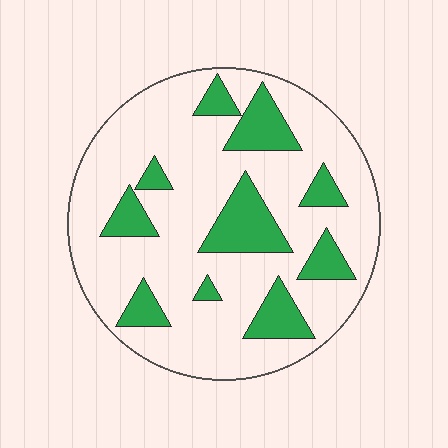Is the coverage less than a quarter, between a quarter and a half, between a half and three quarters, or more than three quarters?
Less than a quarter.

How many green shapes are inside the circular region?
10.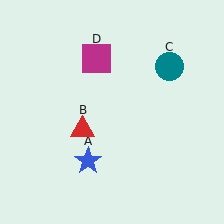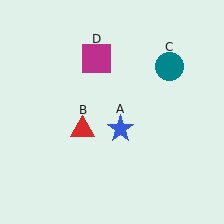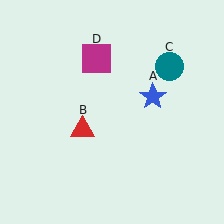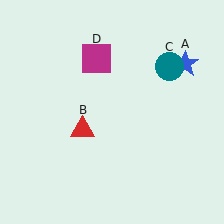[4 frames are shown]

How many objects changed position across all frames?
1 object changed position: blue star (object A).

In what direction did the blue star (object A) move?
The blue star (object A) moved up and to the right.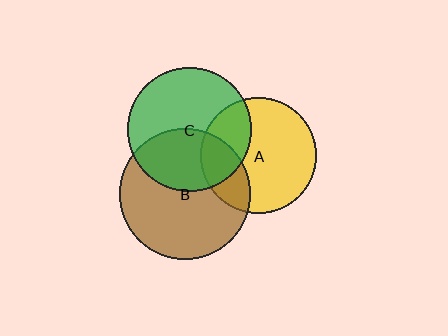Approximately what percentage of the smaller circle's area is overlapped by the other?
Approximately 30%.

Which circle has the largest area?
Circle B (brown).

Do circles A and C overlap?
Yes.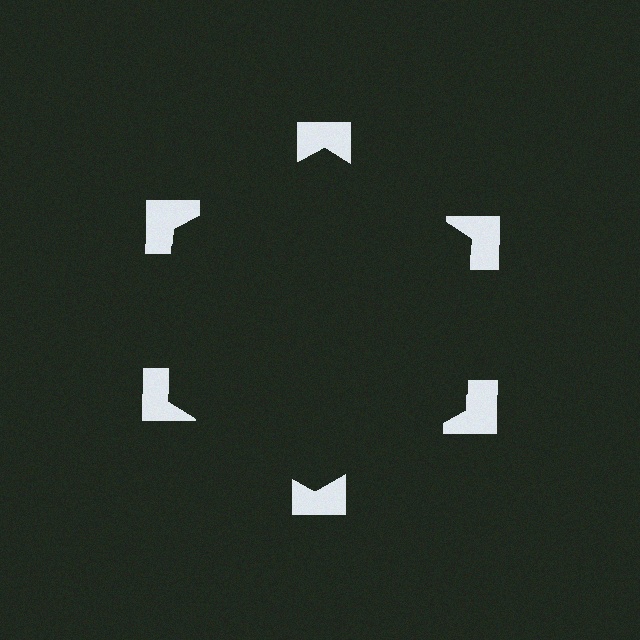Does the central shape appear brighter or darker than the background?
It typically appears slightly darker than the background, even though no actual brightness change is drawn.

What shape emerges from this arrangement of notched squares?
An illusory hexagon — its edges are inferred from the aligned wedge cuts in the notched squares, not physically drawn.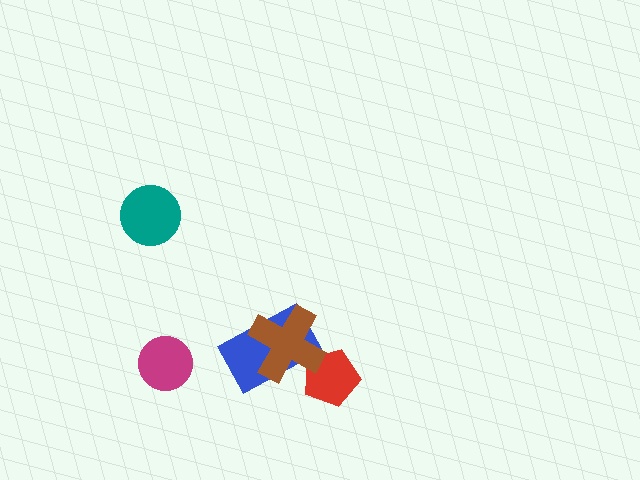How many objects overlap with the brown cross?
2 objects overlap with the brown cross.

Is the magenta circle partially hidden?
No, no other shape covers it.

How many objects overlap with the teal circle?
0 objects overlap with the teal circle.